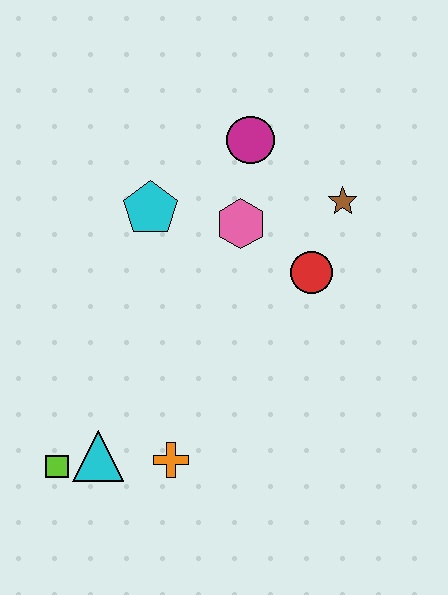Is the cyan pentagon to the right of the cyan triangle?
Yes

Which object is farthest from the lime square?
The brown star is farthest from the lime square.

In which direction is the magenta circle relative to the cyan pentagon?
The magenta circle is to the right of the cyan pentagon.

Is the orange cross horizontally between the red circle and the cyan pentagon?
Yes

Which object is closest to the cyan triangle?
The lime square is closest to the cyan triangle.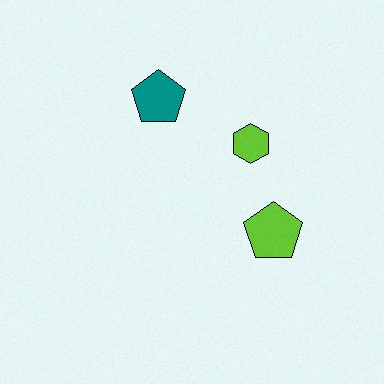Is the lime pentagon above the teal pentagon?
No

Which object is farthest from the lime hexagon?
The teal pentagon is farthest from the lime hexagon.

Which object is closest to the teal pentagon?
The lime hexagon is closest to the teal pentagon.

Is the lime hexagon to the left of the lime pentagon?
Yes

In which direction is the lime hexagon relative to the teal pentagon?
The lime hexagon is to the right of the teal pentagon.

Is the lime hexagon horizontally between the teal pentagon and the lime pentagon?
Yes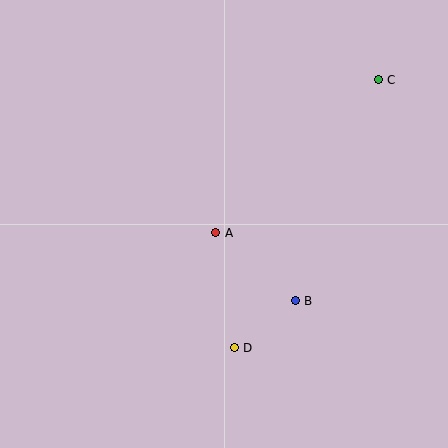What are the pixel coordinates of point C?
Point C is at (378, 80).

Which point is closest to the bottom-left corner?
Point D is closest to the bottom-left corner.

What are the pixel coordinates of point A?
Point A is at (216, 233).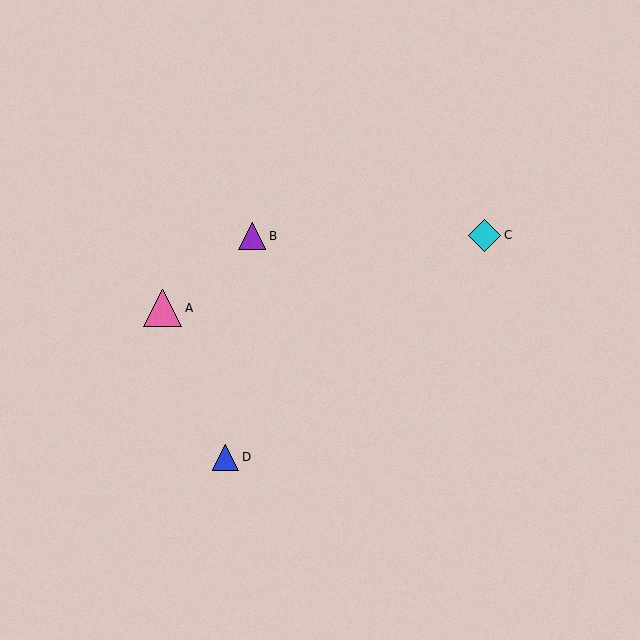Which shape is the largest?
The pink triangle (labeled A) is the largest.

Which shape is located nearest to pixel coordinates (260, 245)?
The purple triangle (labeled B) at (252, 236) is nearest to that location.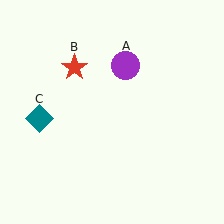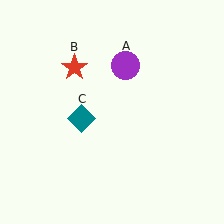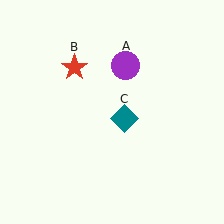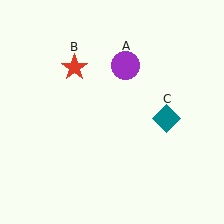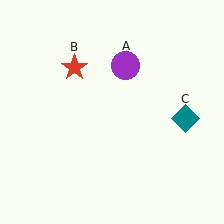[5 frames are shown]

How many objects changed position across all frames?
1 object changed position: teal diamond (object C).